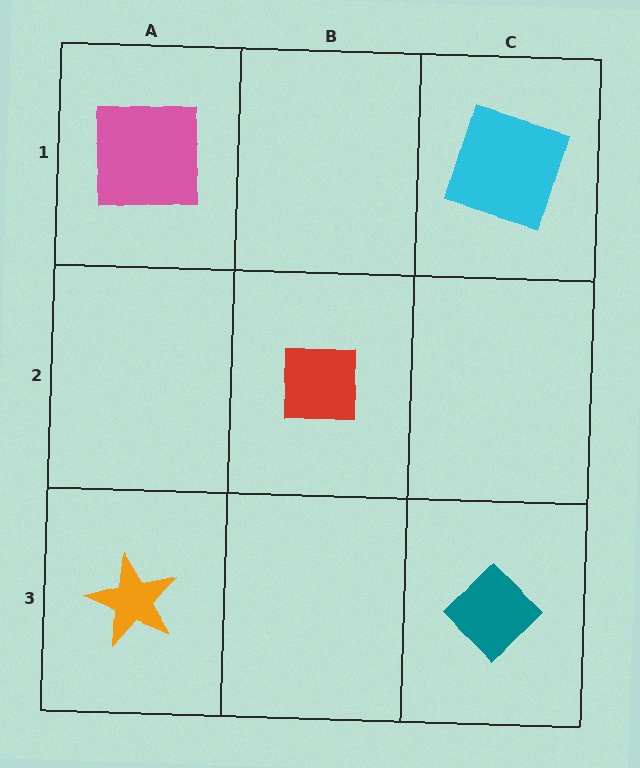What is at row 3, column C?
A teal diamond.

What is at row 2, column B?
A red square.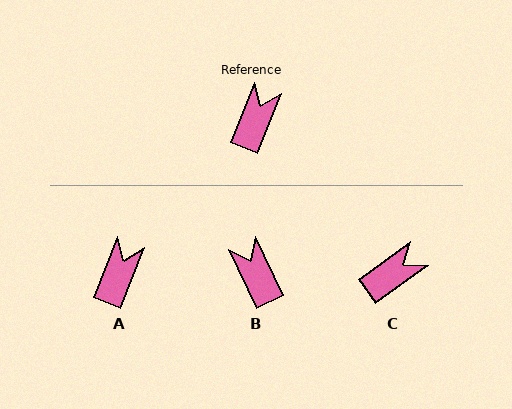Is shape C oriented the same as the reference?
No, it is off by about 32 degrees.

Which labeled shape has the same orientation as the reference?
A.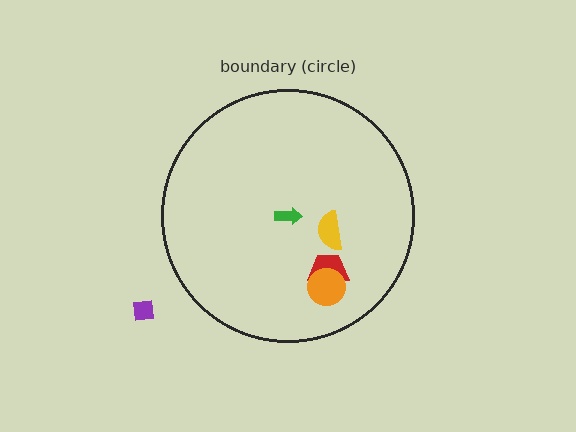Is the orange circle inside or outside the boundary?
Inside.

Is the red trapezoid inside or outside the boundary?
Inside.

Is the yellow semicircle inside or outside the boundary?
Inside.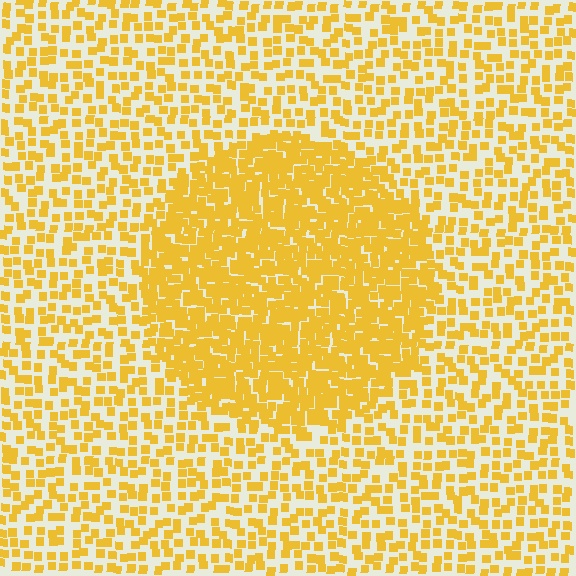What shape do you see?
I see a circle.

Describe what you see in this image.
The image contains small yellow elements arranged at two different densities. A circle-shaped region is visible where the elements are more densely packed than the surrounding area.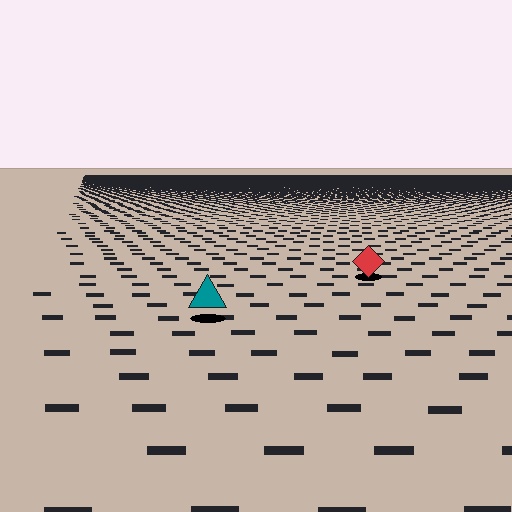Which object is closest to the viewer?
The teal triangle is closest. The texture marks near it are larger and more spread out.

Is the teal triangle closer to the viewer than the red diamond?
Yes. The teal triangle is closer — you can tell from the texture gradient: the ground texture is coarser near it.